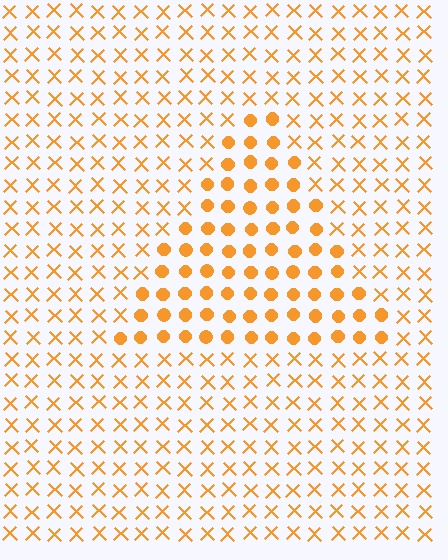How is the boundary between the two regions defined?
The boundary is defined by a change in element shape: circles inside vs. X marks outside. All elements share the same color and spacing.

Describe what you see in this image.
The image is filled with small orange elements arranged in a uniform grid. A triangle-shaped region contains circles, while the surrounding area contains X marks. The boundary is defined purely by the change in element shape.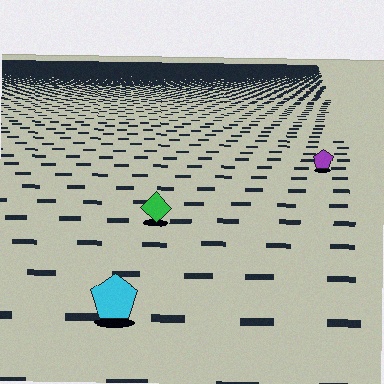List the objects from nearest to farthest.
From nearest to farthest: the cyan pentagon, the green diamond, the purple pentagon.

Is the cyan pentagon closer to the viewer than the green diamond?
Yes. The cyan pentagon is closer — you can tell from the texture gradient: the ground texture is coarser near it.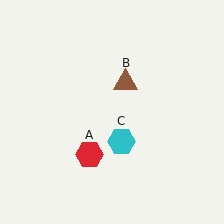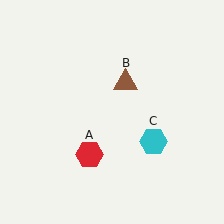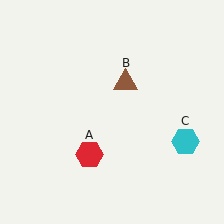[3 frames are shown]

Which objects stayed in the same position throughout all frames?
Red hexagon (object A) and brown triangle (object B) remained stationary.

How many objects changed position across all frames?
1 object changed position: cyan hexagon (object C).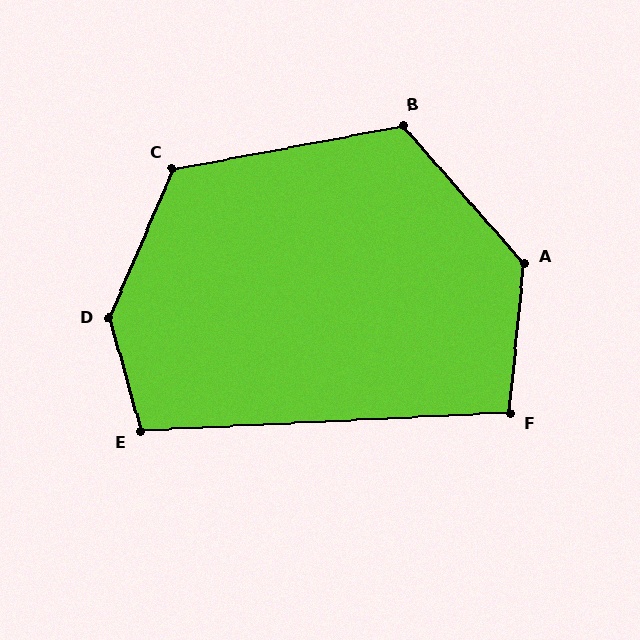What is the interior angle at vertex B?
Approximately 121 degrees (obtuse).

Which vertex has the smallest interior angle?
F, at approximately 98 degrees.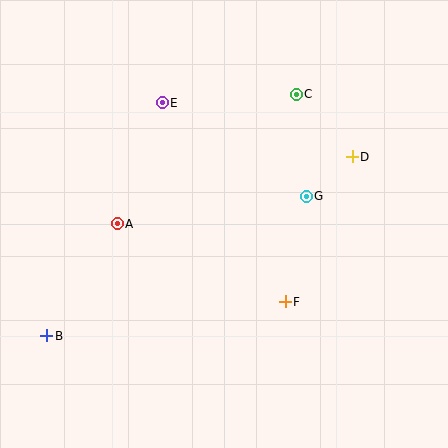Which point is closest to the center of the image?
Point G at (306, 196) is closest to the center.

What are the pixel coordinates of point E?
Point E is at (162, 103).